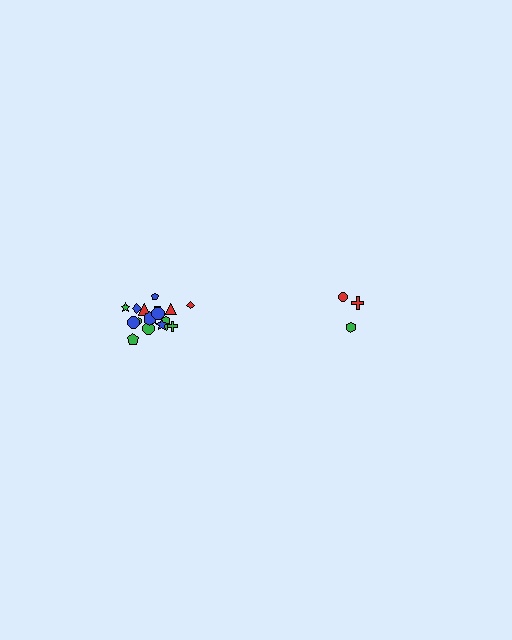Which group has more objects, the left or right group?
The left group.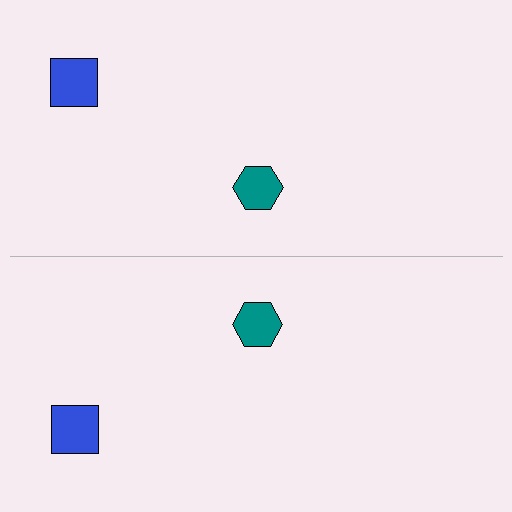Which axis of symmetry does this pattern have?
The pattern has a horizontal axis of symmetry running through the center of the image.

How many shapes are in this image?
There are 4 shapes in this image.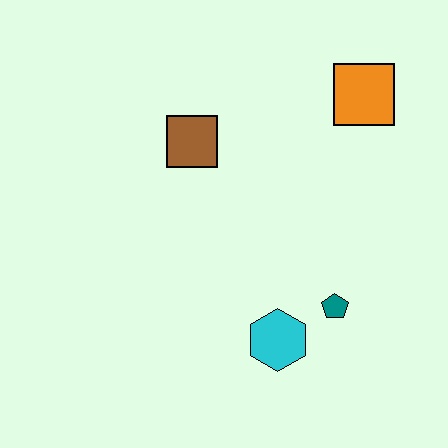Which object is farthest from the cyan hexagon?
The orange square is farthest from the cyan hexagon.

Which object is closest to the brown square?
The orange square is closest to the brown square.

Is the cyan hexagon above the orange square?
No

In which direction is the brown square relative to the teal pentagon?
The brown square is above the teal pentagon.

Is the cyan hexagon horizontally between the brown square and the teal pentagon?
Yes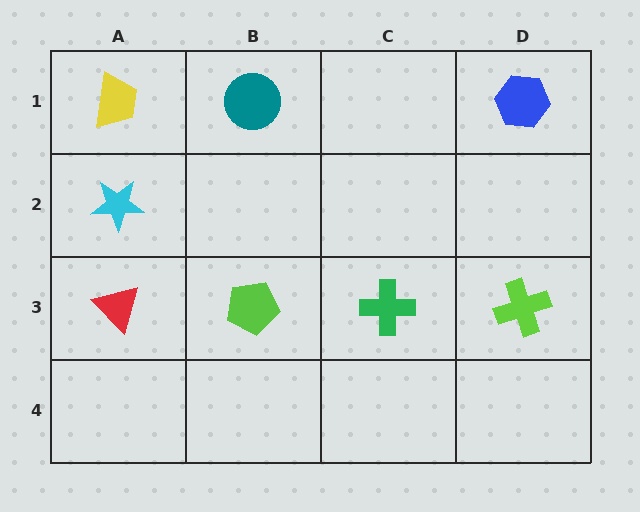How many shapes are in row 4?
0 shapes.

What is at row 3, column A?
A red triangle.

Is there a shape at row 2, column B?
No, that cell is empty.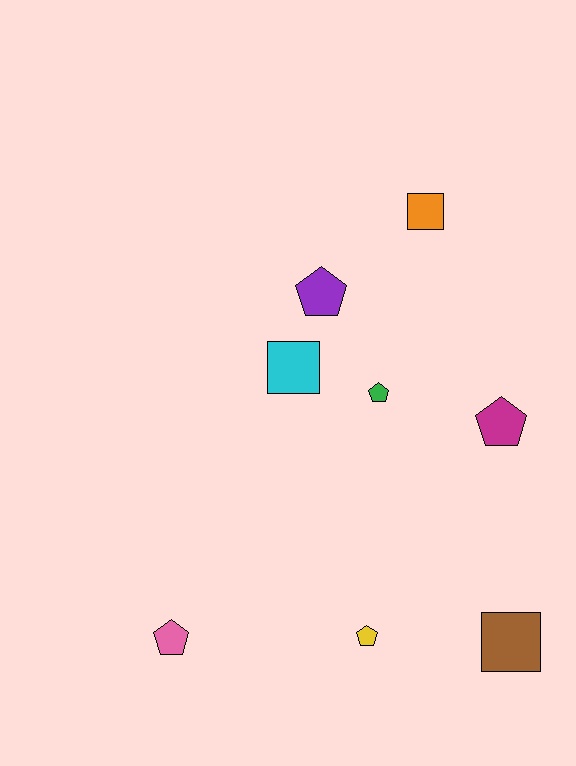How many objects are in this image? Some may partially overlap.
There are 8 objects.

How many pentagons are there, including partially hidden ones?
There are 5 pentagons.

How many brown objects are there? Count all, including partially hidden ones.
There is 1 brown object.